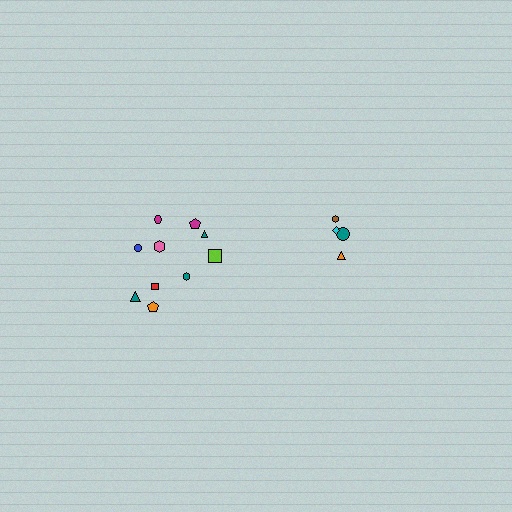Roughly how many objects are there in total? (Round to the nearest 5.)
Roughly 15 objects in total.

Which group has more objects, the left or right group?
The left group.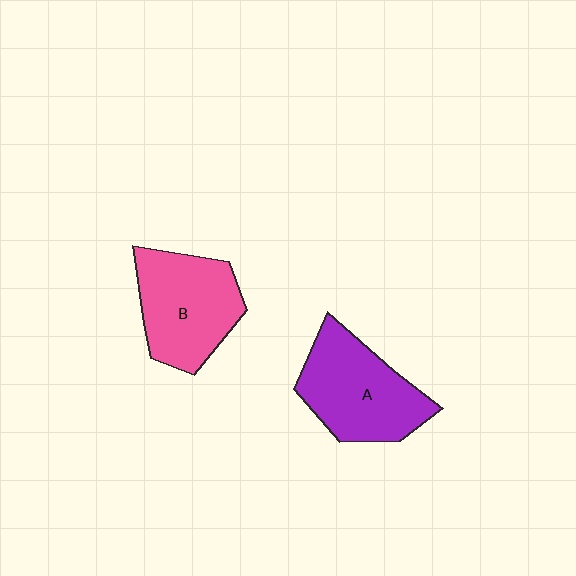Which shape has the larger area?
Shape A (purple).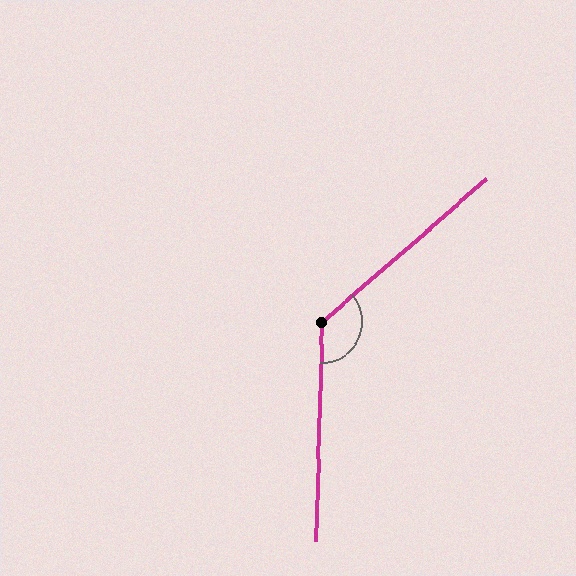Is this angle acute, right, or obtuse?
It is obtuse.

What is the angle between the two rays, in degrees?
Approximately 132 degrees.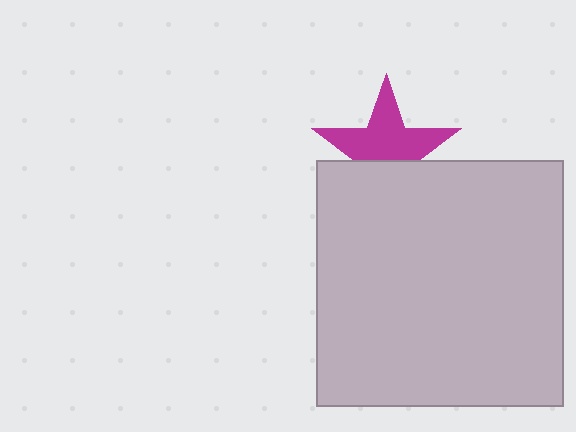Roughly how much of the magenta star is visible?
About half of it is visible (roughly 61%).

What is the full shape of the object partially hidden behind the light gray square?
The partially hidden object is a magenta star.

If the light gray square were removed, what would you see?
You would see the complete magenta star.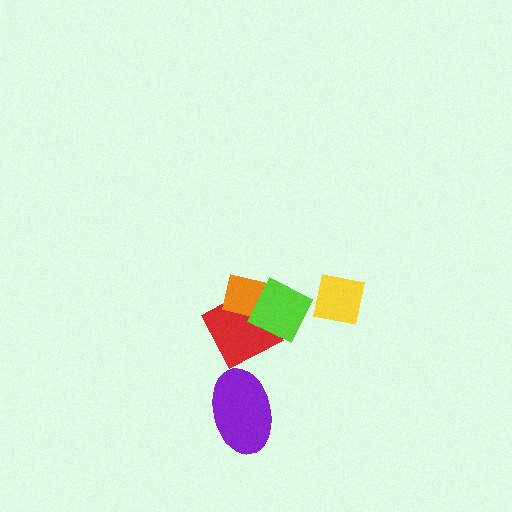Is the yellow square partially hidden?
No, no other shape covers it.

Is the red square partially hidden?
Yes, it is partially covered by another shape.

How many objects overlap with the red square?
2 objects overlap with the red square.